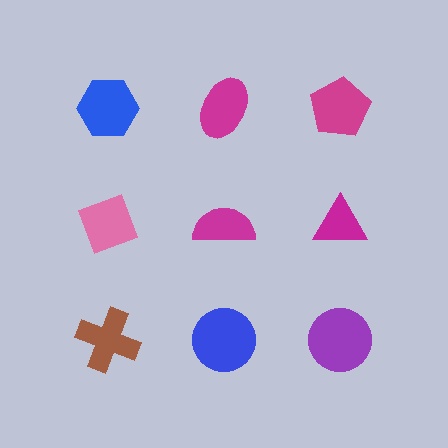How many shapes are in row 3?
3 shapes.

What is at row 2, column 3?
A magenta triangle.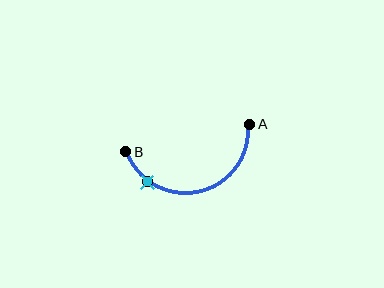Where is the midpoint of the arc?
The arc midpoint is the point on the curve farthest from the straight line joining A and B. It sits below that line.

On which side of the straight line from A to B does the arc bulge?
The arc bulges below the straight line connecting A and B.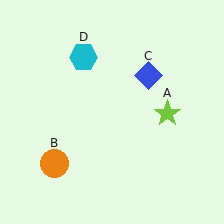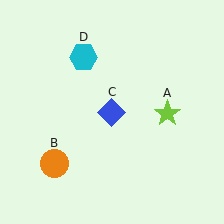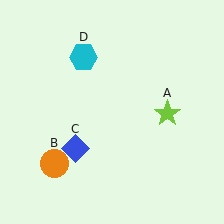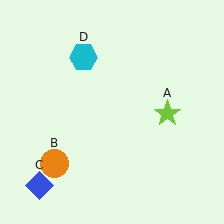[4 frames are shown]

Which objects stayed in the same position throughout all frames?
Lime star (object A) and orange circle (object B) and cyan hexagon (object D) remained stationary.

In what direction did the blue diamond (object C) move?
The blue diamond (object C) moved down and to the left.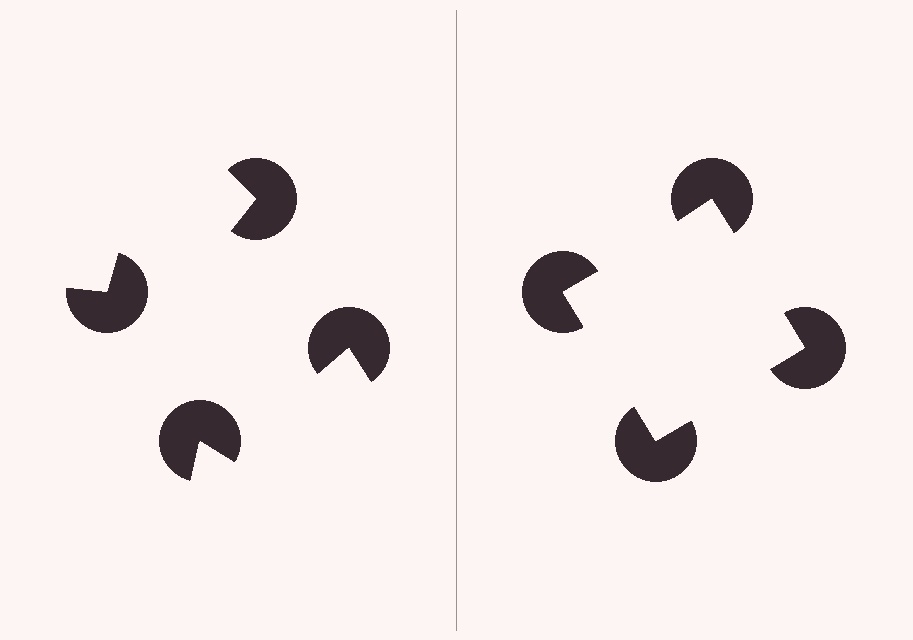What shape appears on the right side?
An illusory square.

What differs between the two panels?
The pac-man discs are positioned identically on both sides; only the wedge orientations differ. On the right they align to a square; on the left they are misaligned.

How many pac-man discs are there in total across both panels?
8 — 4 on each side.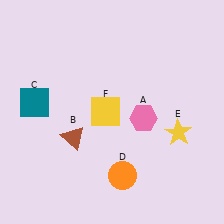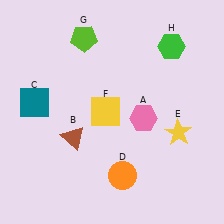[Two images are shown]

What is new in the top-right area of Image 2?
A green hexagon (H) was added in the top-right area of Image 2.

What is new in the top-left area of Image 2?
A lime pentagon (G) was added in the top-left area of Image 2.